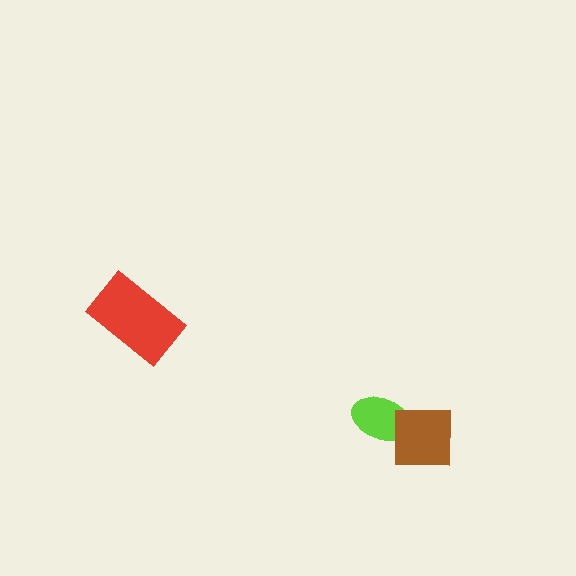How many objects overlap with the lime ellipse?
1 object overlaps with the lime ellipse.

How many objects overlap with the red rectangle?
0 objects overlap with the red rectangle.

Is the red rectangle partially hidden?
No, no other shape covers it.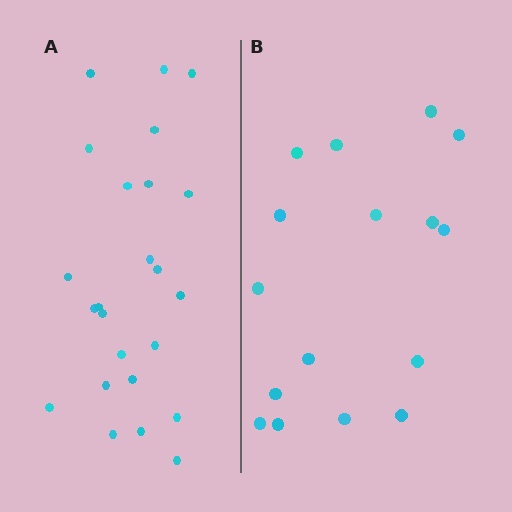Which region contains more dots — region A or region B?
Region A (the left region) has more dots.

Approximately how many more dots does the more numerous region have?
Region A has roughly 8 or so more dots than region B.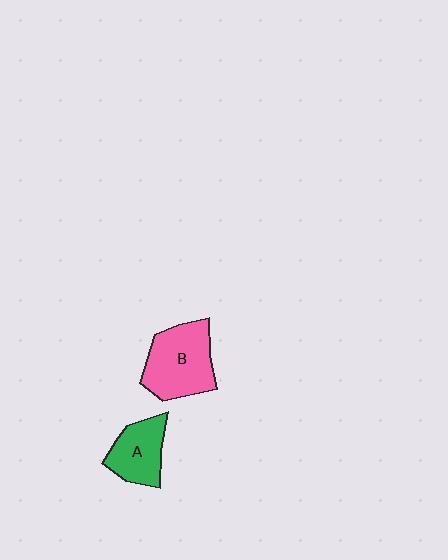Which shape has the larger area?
Shape B (pink).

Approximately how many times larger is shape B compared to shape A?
Approximately 1.5 times.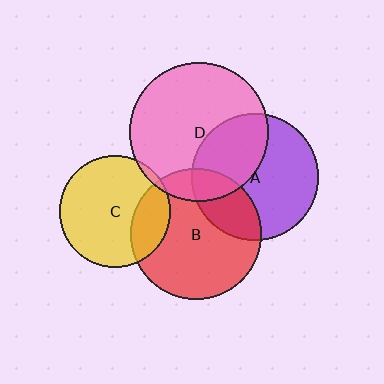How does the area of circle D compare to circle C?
Approximately 1.5 times.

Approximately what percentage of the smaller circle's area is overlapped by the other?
Approximately 40%.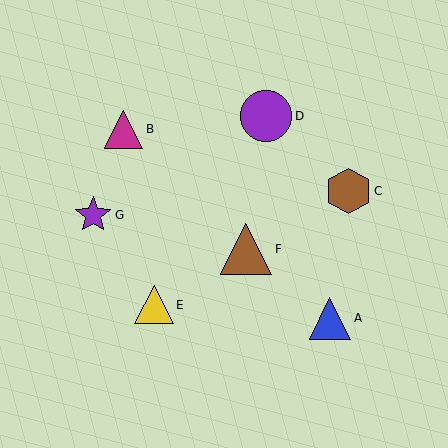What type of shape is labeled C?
Shape C is a brown hexagon.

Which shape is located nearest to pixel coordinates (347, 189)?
The brown hexagon (labeled C) at (348, 191) is nearest to that location.